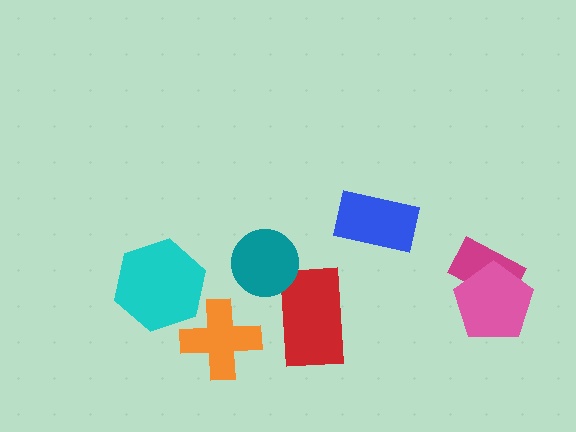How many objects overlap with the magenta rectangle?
1 object overlaps with the magenta rectangle.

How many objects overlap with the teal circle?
1 object overlaps with the teal circle.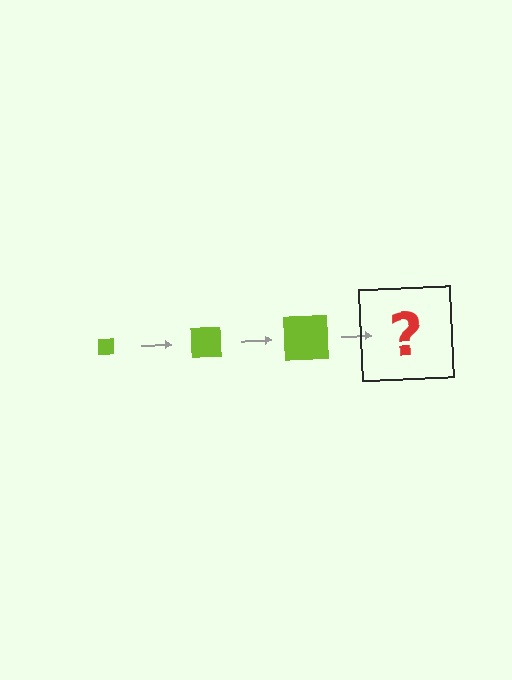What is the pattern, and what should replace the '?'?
The pattern is that the square gets progressively larger each step. The '?' should be a lime square, larger than the previous one.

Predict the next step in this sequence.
The next step is a lime square, larger than the previous one.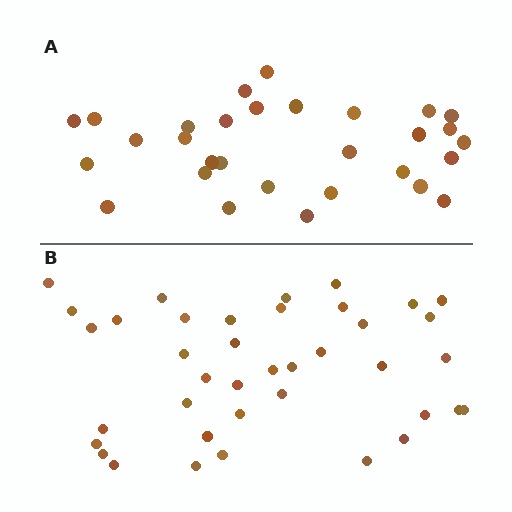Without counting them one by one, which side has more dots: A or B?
Region B (the bottom region) has more dots.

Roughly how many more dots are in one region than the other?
Region B has roughly 8 or so more dots than region A.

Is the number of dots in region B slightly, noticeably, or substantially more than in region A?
Region B has noticeably more, but not dramatically so. The ratio is roughly 1.3 to 1.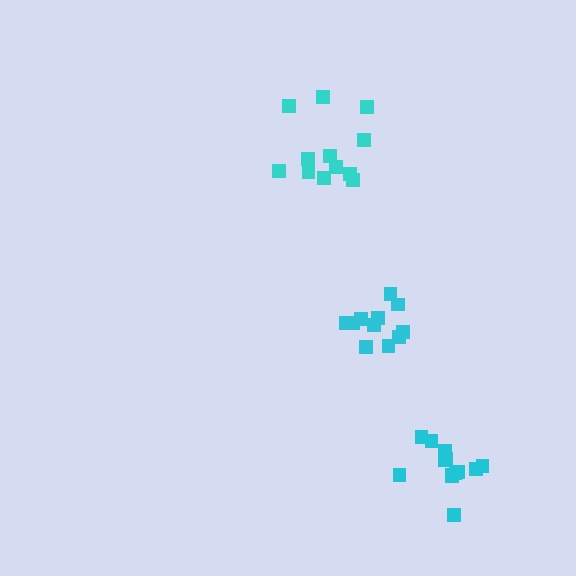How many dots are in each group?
Group 1: 12 dots, Group 2: 13 dots, Group 3: 12 dots (37 total).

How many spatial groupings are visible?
There are 3 spatial groupings.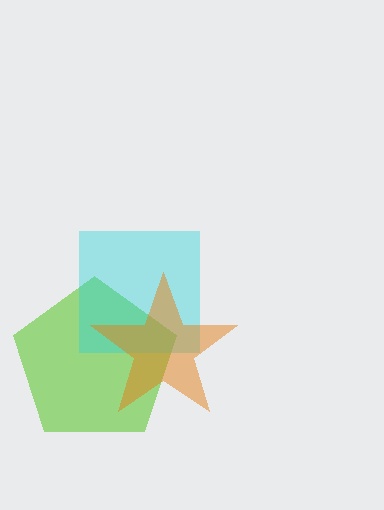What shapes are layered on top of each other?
The layered shapes are: a lime pentagon, a cyan square, an orange star.